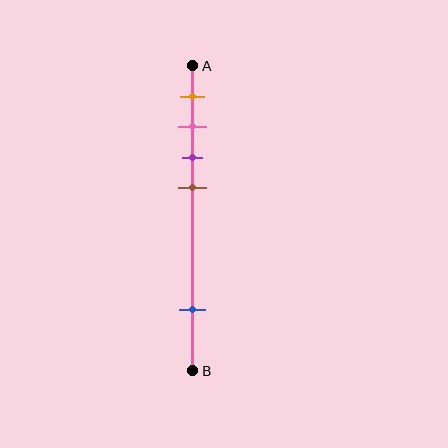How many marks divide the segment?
There are 5 marks dividing the segment.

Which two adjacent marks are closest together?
The pink and purple marks are the closest adjacent pair.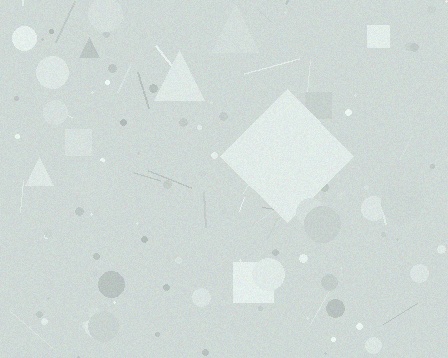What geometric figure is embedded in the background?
A diamond is embedded in the background.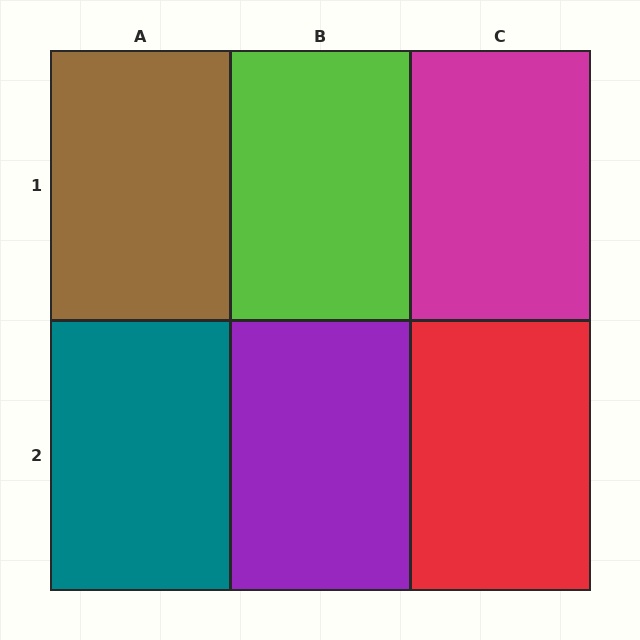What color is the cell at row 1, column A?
Brown.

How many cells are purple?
1 cell is purple.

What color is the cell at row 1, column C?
Magenta.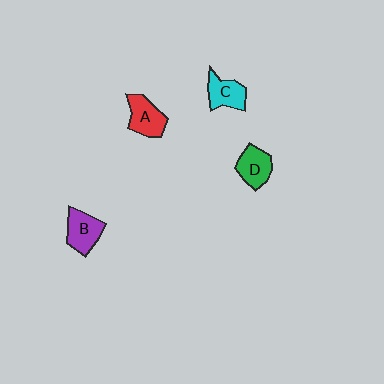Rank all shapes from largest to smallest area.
From largest to smallest: A (red), B (purple), D (green), C (cyan).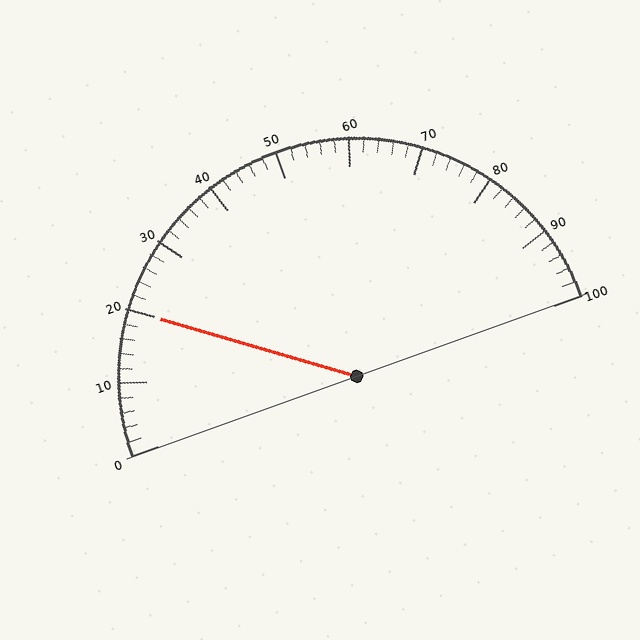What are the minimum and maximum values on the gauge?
The gauge ranges from 0 to 100.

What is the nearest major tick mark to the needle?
The nearest major tick mark is 20.